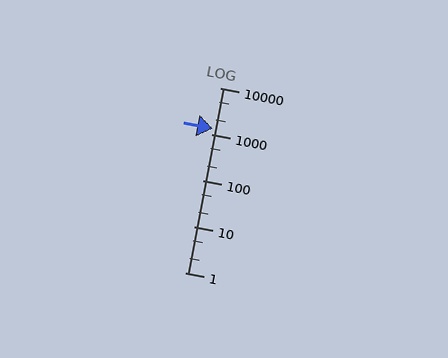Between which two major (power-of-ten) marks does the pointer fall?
The pointer is between 1000 and 10000.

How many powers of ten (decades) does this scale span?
The scale spans 4 decades, from 1 to 10000.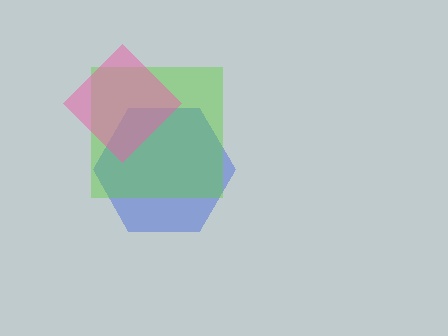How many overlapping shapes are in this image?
There are 3 overlapping shapes in the image.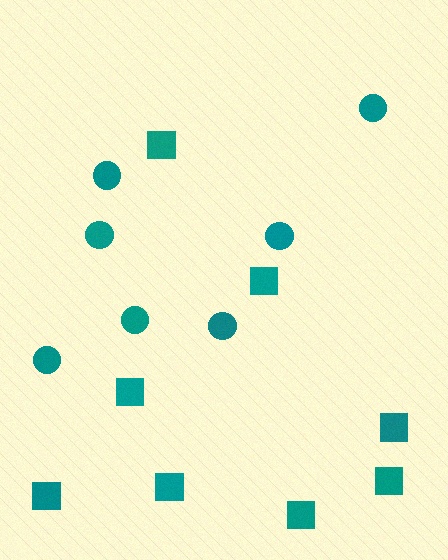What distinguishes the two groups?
There are 2 groups: one group of squares (8) and one group of circles (7).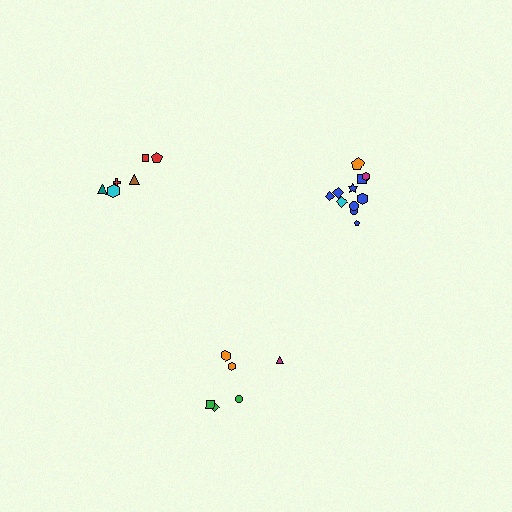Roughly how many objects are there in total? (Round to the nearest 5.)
Roughly 25 objects in total.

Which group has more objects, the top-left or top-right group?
The top-right group.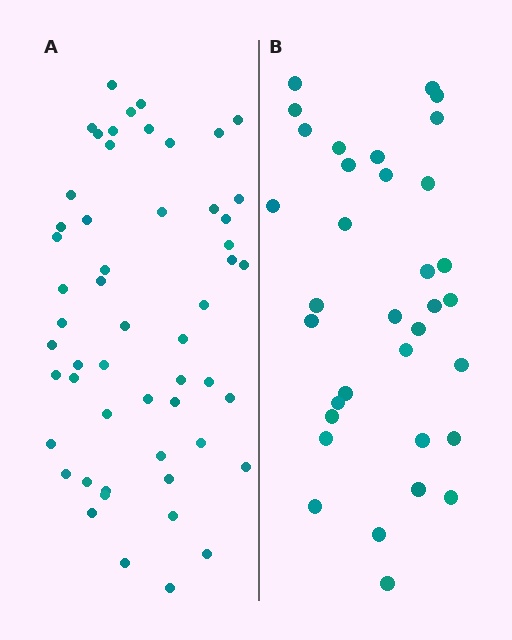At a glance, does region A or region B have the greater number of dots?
Region A (the left region) has more dots.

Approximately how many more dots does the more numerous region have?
Region A has approximately 20 more dots than region B.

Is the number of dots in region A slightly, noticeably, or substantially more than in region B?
Region A has substantially more. The ratio is roughly 1.6 to 1.